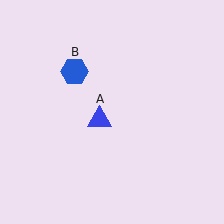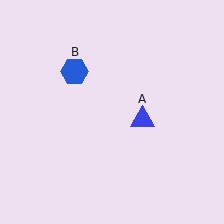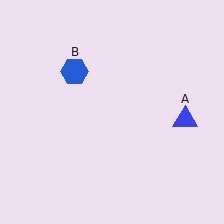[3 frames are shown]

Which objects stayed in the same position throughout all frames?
Blue hexagon (object B) remained stationary.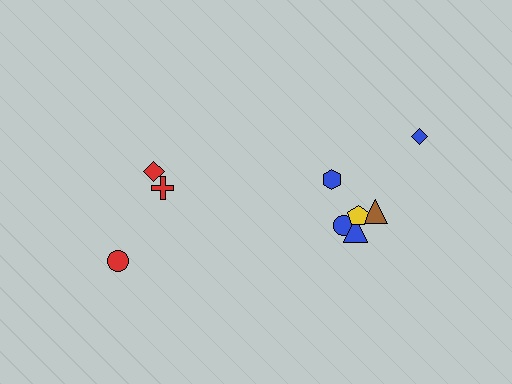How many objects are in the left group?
There are 3 objects.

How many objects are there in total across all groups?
There are 9 objects.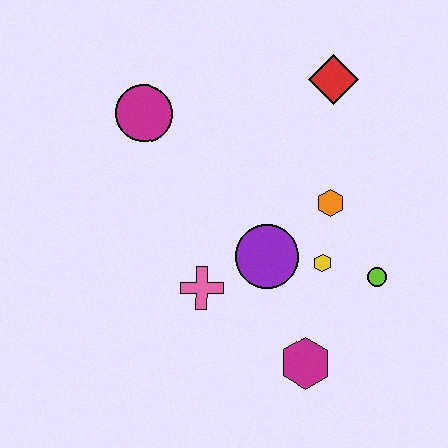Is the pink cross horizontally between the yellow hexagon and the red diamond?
No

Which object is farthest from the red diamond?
The magenta hexagon is farthest from the red diamond.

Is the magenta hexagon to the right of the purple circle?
Yes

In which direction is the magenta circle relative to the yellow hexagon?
The magenta circle is to the left of the yellow hexagon.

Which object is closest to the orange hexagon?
The yellow hexagon is closest to the orange hexagon.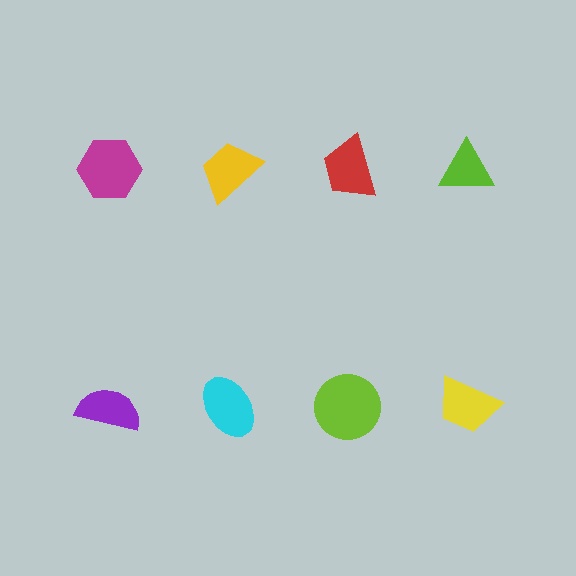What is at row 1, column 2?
A yellow trapezoid.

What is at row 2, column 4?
A yellow trapezoid.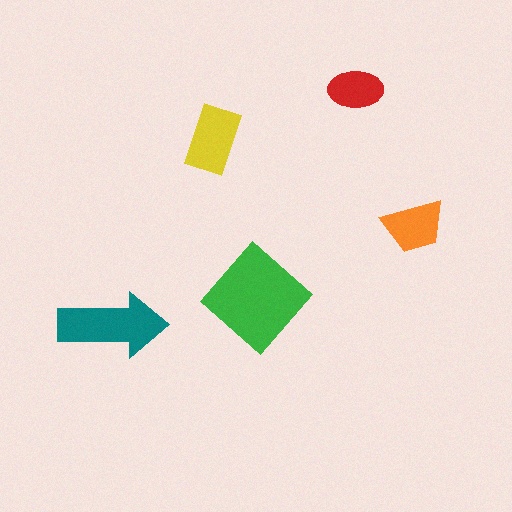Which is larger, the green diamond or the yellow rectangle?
The green diamond.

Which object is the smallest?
The red ellipse.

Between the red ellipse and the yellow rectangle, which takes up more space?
The yellow rectangle.